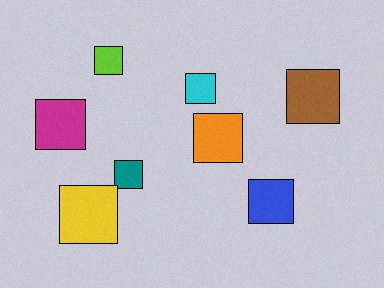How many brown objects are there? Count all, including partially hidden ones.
There is 1 brown object.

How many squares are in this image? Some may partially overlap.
There are 8 squares.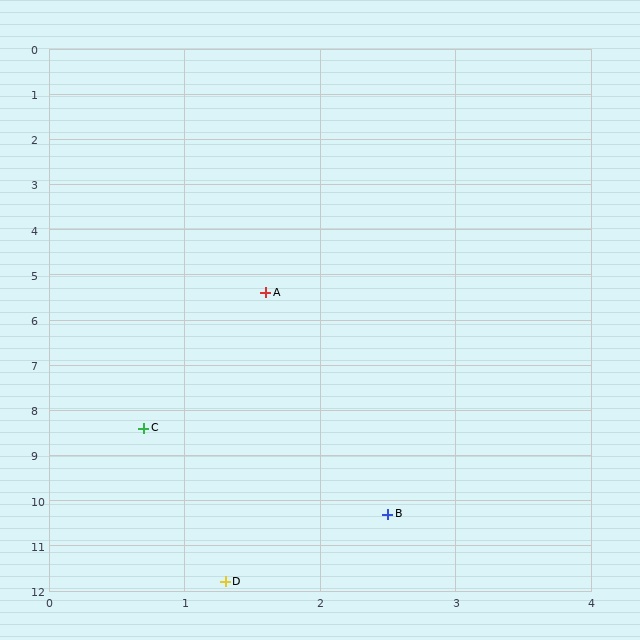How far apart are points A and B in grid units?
Points A and B are about 5.0 grid units apart.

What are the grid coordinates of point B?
Point B is at approximately (2.5, 10.3).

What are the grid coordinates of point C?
Point C is at approximately (0.7, 8.4).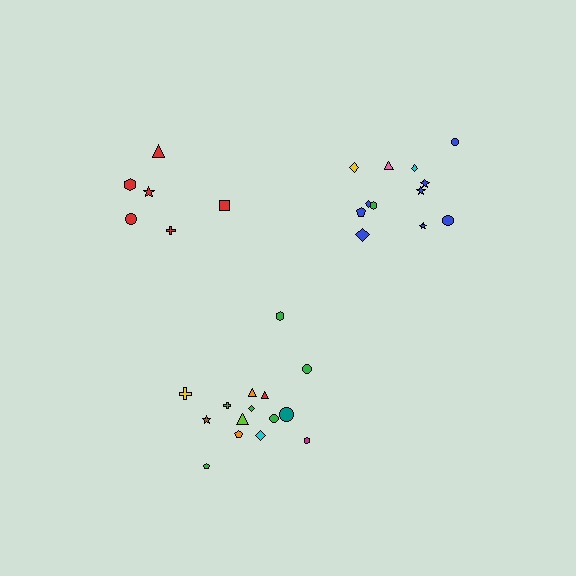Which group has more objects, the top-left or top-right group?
The top-right group.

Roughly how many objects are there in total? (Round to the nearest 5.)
Roughly 35 objects in total.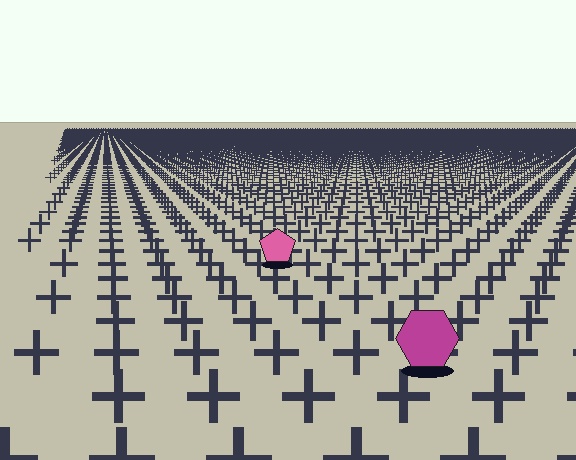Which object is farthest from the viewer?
The pink pentagon is farthest from the viewer. It appears smaller and the ground texture around it is denser.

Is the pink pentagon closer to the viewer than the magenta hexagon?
No. The magenta hexagon is closer — you can tell from the texture gradient: the ground texture is coarser near it.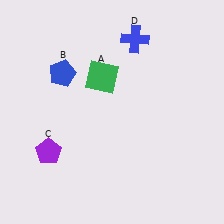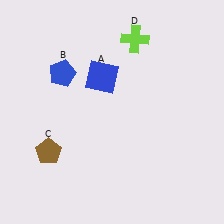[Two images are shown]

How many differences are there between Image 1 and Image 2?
There are 3 differences between the two images.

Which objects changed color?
A changed from green to blue. C changed from purple to brown. D changed from blue to lime.